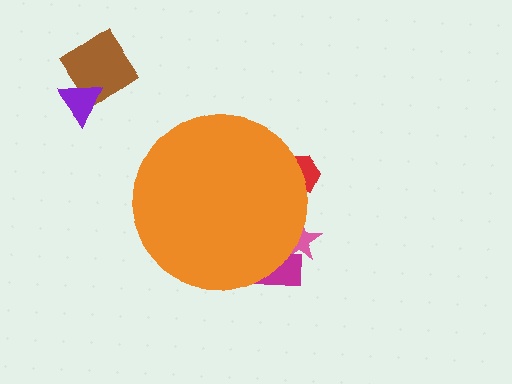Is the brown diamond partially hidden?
No, the brown diamond is fully visible.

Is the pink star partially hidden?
Yes, the pink star is partially hidden behind the orange circle.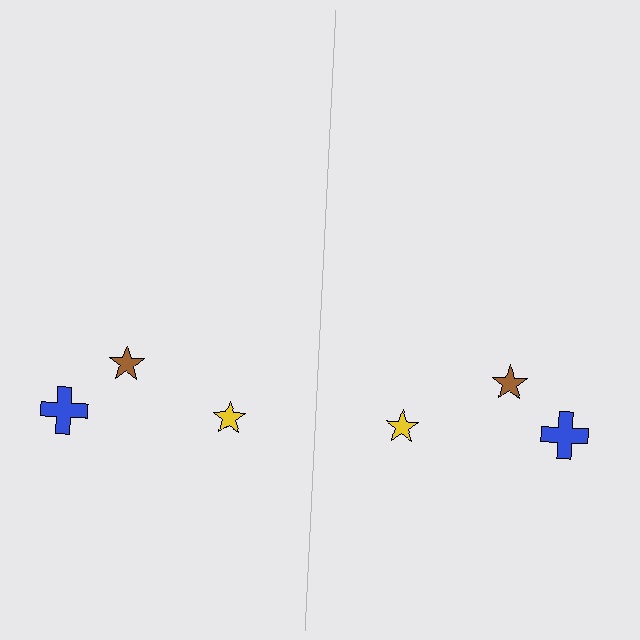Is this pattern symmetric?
Yes, this pattern has bilateral (reflection) symmetry.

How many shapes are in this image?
There are 6 shapes in this image.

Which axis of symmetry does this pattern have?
The pattern has a vertical axis of symmetry running through the center of the image.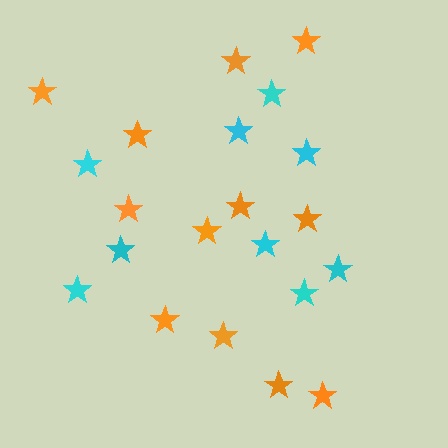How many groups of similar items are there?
There are 2 groups: one group of cyan stars (9) and one group of orange stars (12).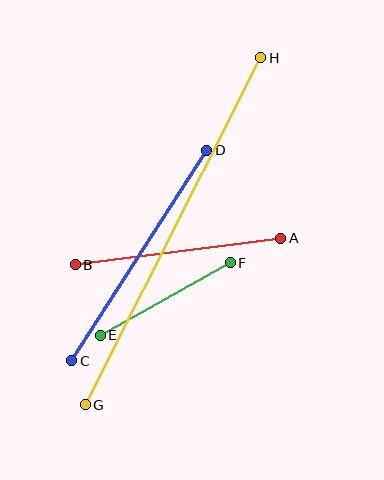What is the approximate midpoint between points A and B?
The midpoint is at approximately (178, 251) pixels.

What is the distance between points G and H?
The distance is approximately 389 pixels.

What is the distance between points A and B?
The distance is approximately 207 pixels.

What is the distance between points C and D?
The distance is approximately 250 pixels.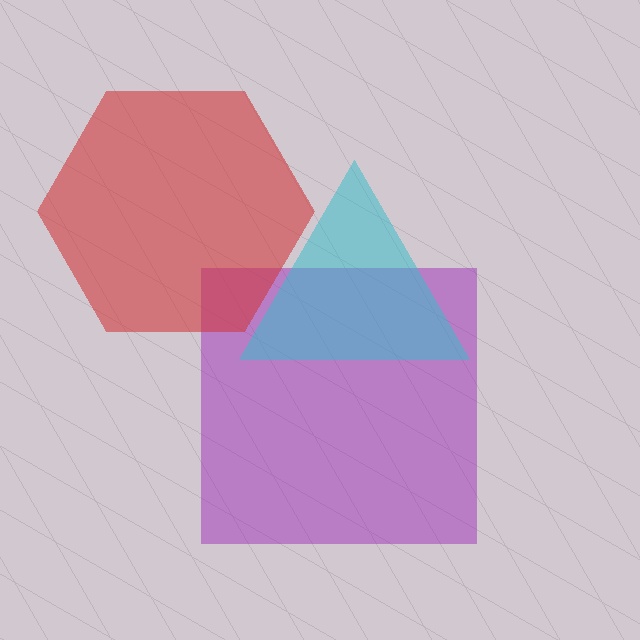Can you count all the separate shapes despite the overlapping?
Yes, there are 3 separate shapes.